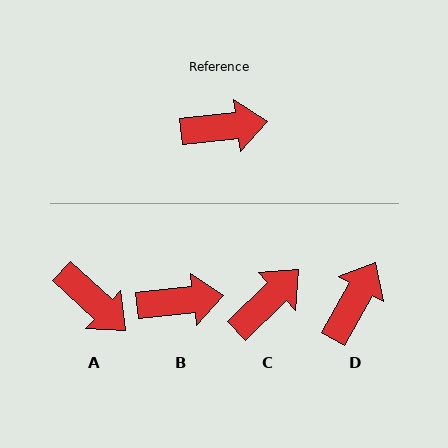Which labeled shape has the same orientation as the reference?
B.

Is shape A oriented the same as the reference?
No, it is off by about 49 degrees.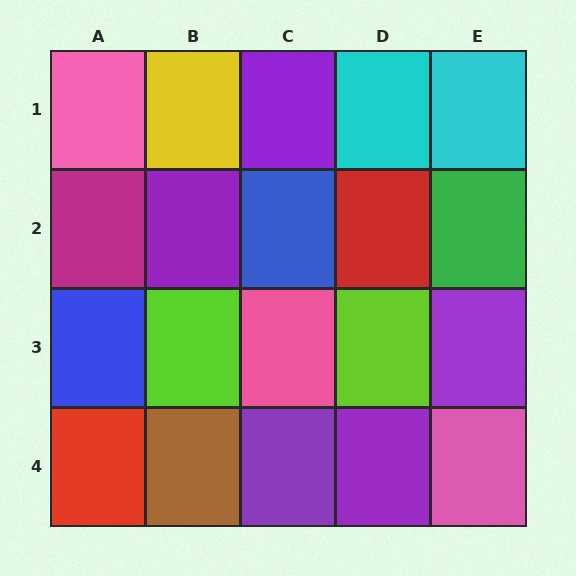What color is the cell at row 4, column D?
Purple.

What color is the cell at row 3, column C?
Pink.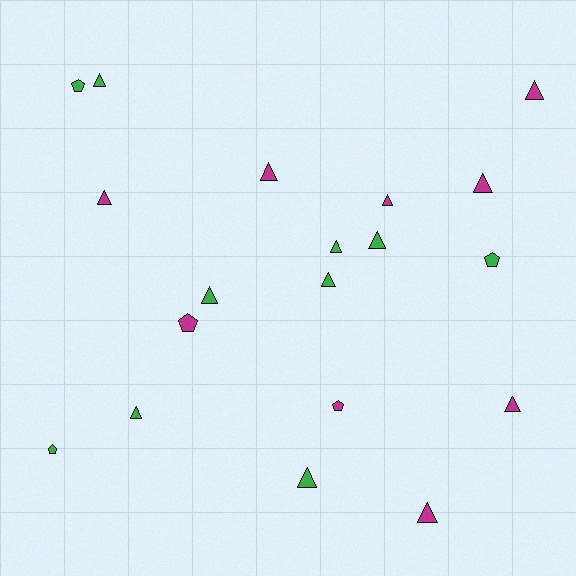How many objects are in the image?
There are 19 objects.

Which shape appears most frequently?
Triangle, with 14 objects.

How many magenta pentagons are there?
There are 2 magenta pentagons.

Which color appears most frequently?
Green, with 10 objects.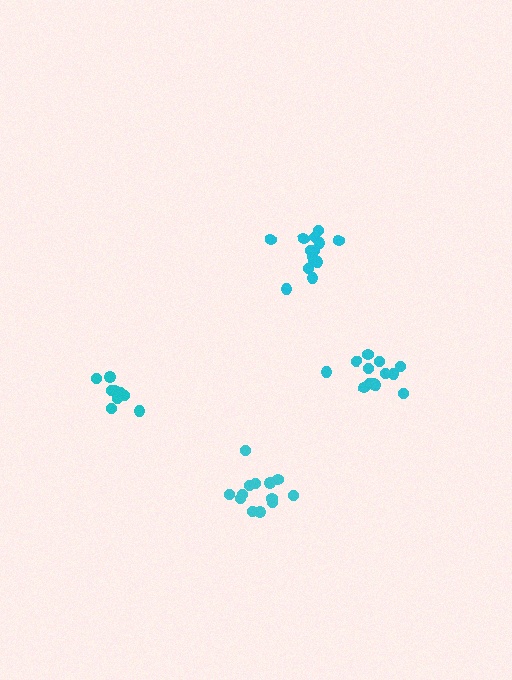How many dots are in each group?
Group 1: 13 dots, Group 2: 14 dots, Group 3: 13 dots, Group 4: 10 dots (50 total).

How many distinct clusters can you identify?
There are 4 distinct clusters.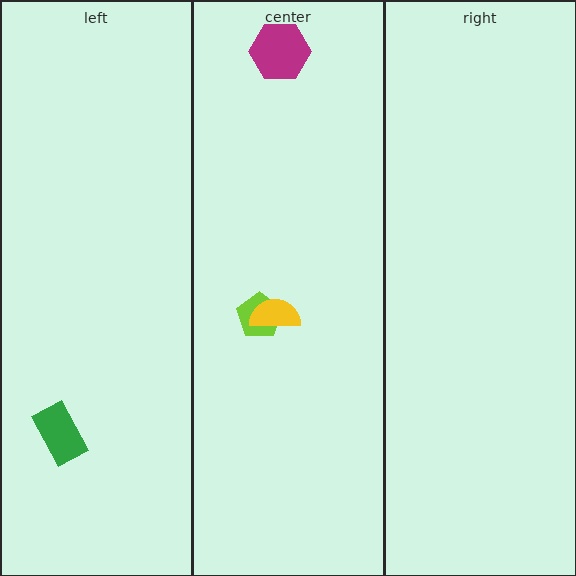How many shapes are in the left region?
1.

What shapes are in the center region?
The lime pentagon, the yellow semicircle, the magenta hexagon.